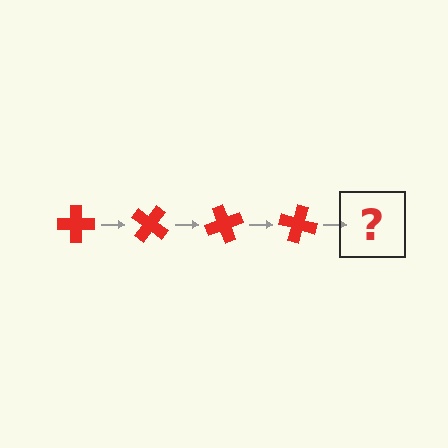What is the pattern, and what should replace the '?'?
The pattern is that the cross rotates 35 degrees each step. The '?' should be a red cross rotated 140 degrees.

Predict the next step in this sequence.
The next step is a red cross rotated 140 degrees.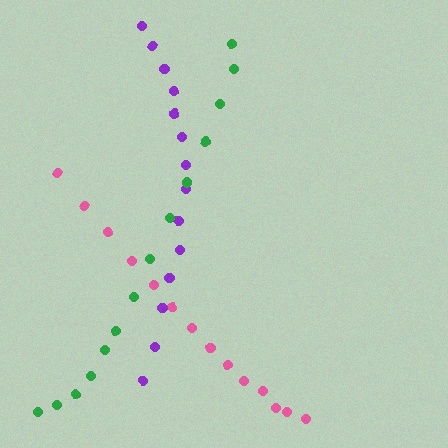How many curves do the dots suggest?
There are 3 distinct paths.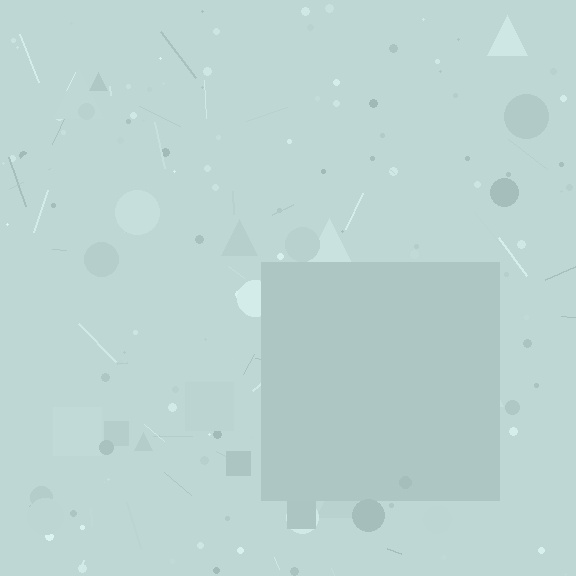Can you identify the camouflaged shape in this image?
The camouflaged shape is a square.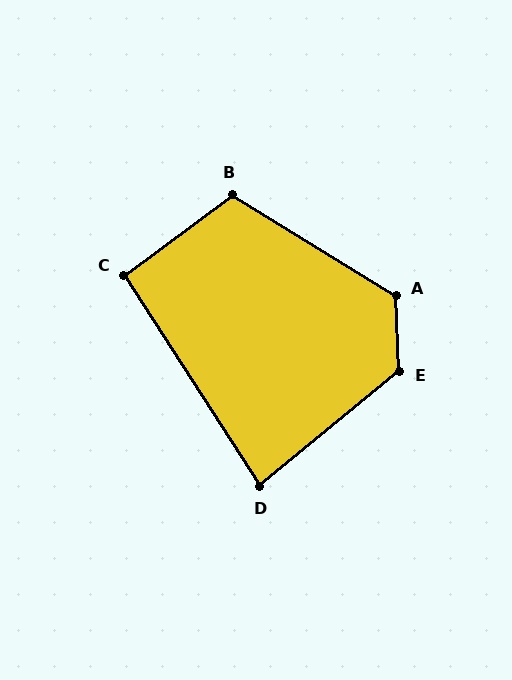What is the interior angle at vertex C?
Approximately 94 degrees (approximately right).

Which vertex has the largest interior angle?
E, at approximately 127 degrees.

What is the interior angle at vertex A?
Approximately 124 degrees (obtuse).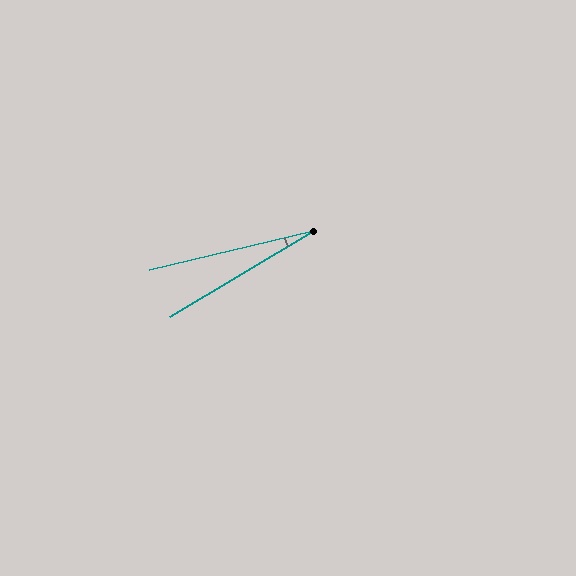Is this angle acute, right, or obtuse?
It is acute.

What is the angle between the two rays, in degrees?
Approximately 17 degrees.